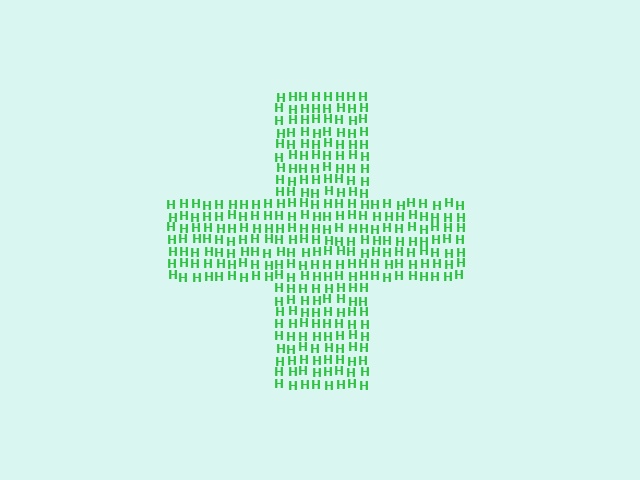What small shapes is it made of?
It is made of small letter H's.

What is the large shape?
The large shape is a cross.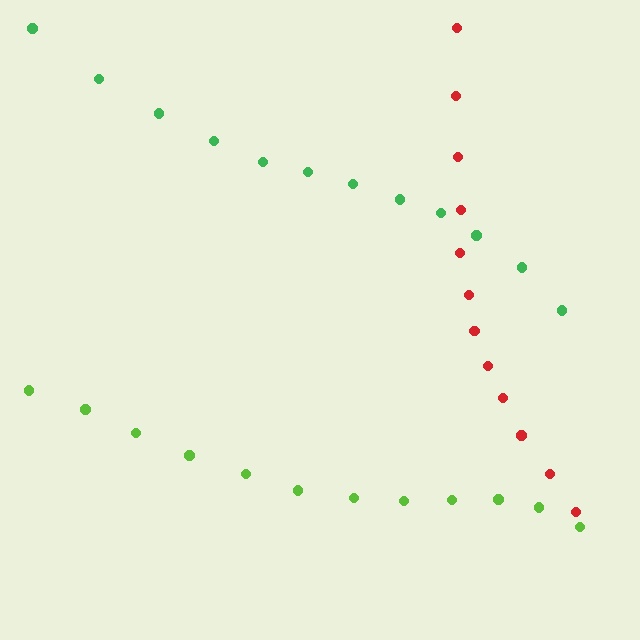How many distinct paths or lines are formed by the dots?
There are 3 distinct paths.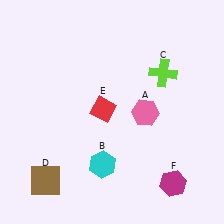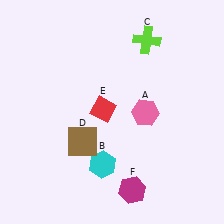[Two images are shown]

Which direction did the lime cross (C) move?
The lime cross (C) moved up.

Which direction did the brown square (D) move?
The brown square (D) moved up.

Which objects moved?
The objects that moved are: the lime cross (C), the brown square (D), the magenta hexagon (F).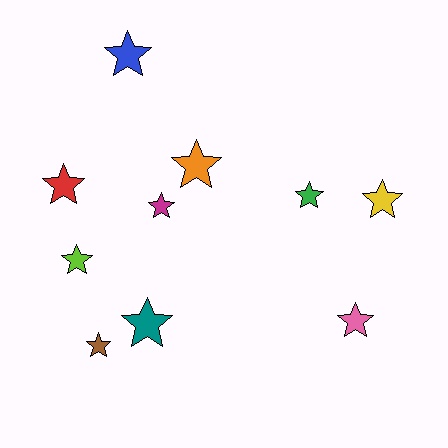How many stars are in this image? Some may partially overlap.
There are 10 stars.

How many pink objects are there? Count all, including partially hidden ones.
There is 1 pink object.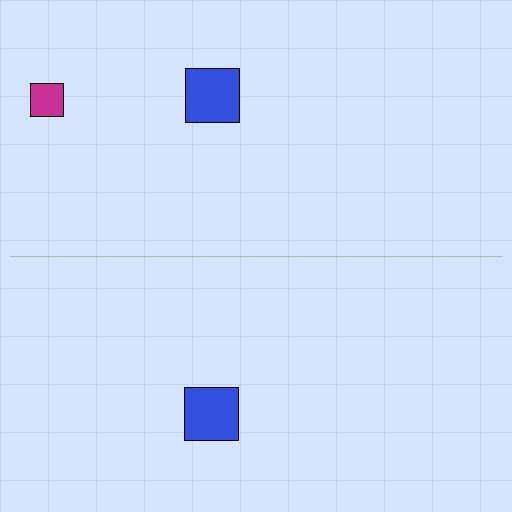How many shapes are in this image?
There are 3 shapes in this image.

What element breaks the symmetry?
A magenta square is missing from the bottom side.